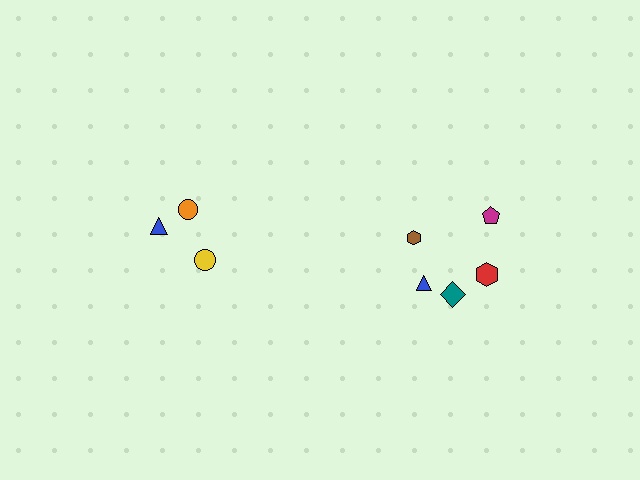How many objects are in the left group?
There are 3 objects.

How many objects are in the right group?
There are 5 objects.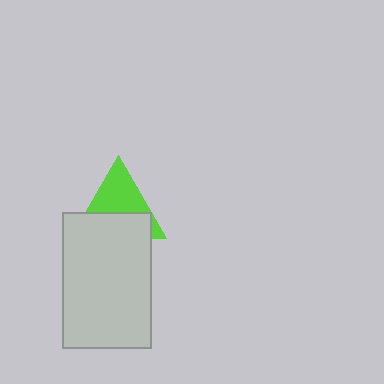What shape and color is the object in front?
The object in front is a light gray rectangle.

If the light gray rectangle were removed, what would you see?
You would see the complete lime triangle.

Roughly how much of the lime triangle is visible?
About half of it is visible (roughly 50%).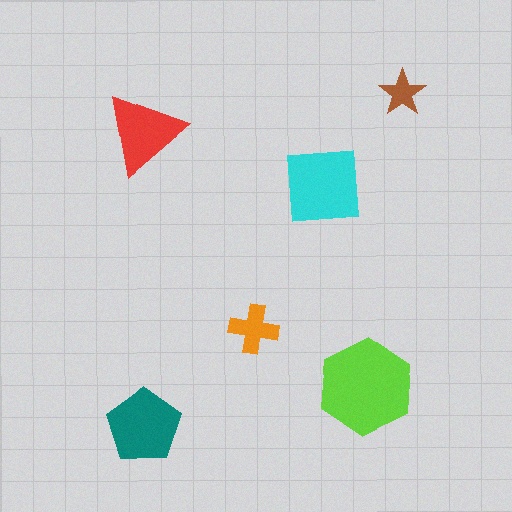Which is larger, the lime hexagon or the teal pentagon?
The lime hexagon.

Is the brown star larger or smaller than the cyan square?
Smaller.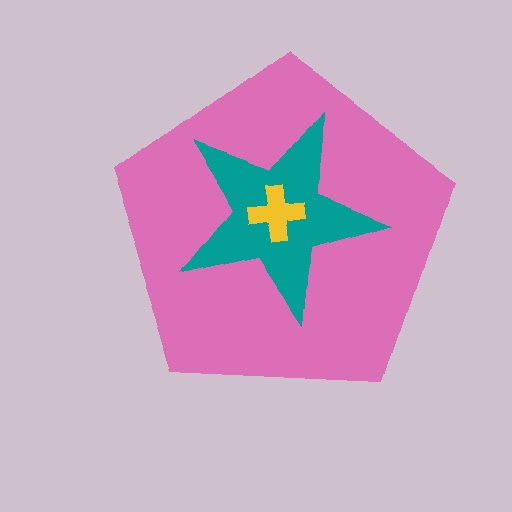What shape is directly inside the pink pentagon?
The teal star.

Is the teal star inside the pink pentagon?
Yes.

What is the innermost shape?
The yellow cross.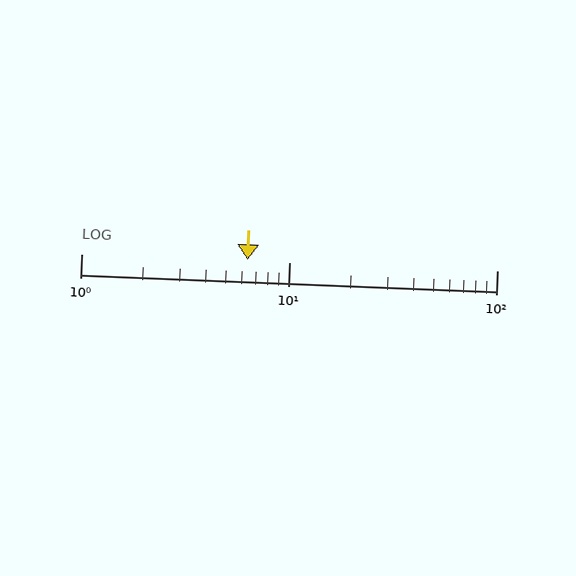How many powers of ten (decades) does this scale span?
The scale spans 2 decades, from 1 to 100.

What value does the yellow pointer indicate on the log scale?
The pointer indicates approximately 6.3.